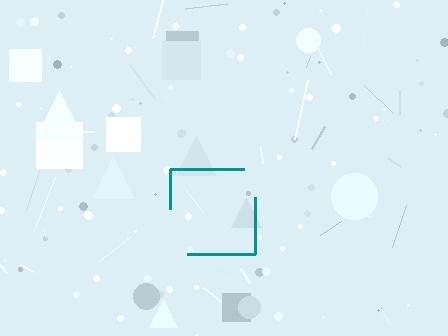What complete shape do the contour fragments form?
The contour fragments form a square.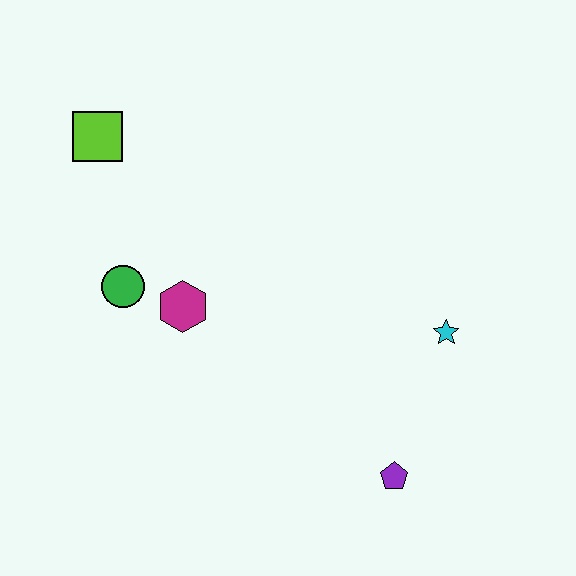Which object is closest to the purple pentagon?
The cyan star is closest to the purple pentagon.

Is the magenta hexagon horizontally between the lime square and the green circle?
No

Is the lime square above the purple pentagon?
Yes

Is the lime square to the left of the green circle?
Yes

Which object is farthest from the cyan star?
The lime square is farthest from the cyan star.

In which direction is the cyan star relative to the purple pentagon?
The cyan star is above the purple pentagon.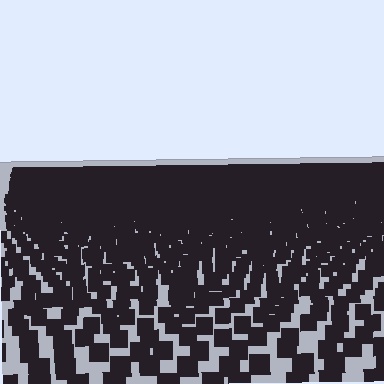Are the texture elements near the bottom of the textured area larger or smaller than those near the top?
Larger. Near the bottom, elements are closer to the viewer and appear at a bigger on-screen size.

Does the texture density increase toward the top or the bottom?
Density increases toward the top.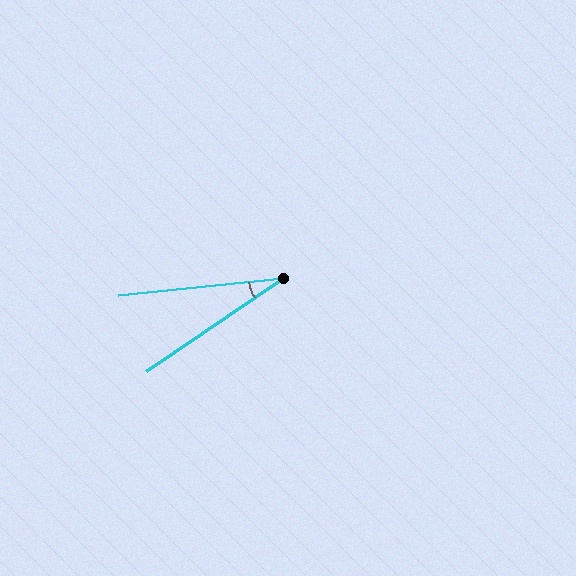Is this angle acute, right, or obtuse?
It is acute.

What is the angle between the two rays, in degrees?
Approximately 28 degrees.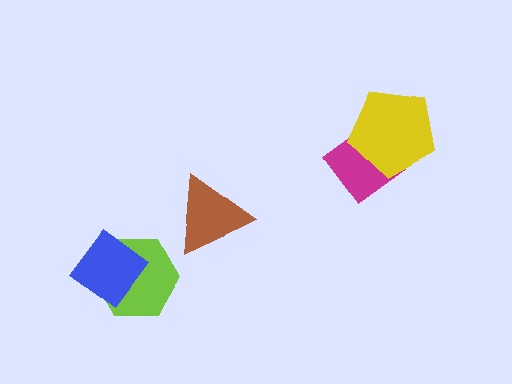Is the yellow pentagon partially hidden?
No, no other shape covers it.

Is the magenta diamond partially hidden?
Yes, it is partially covered by another shape.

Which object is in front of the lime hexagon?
The blue diamond is in front of the lime hexagon.